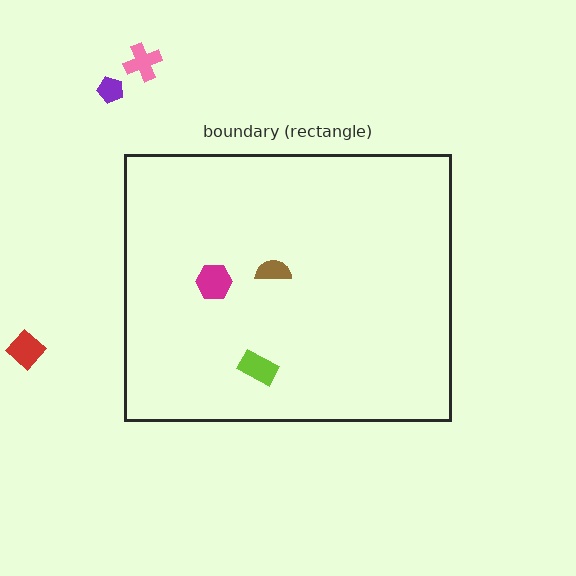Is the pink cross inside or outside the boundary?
Outside.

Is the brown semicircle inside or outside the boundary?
Inside.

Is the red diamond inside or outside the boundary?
Outside.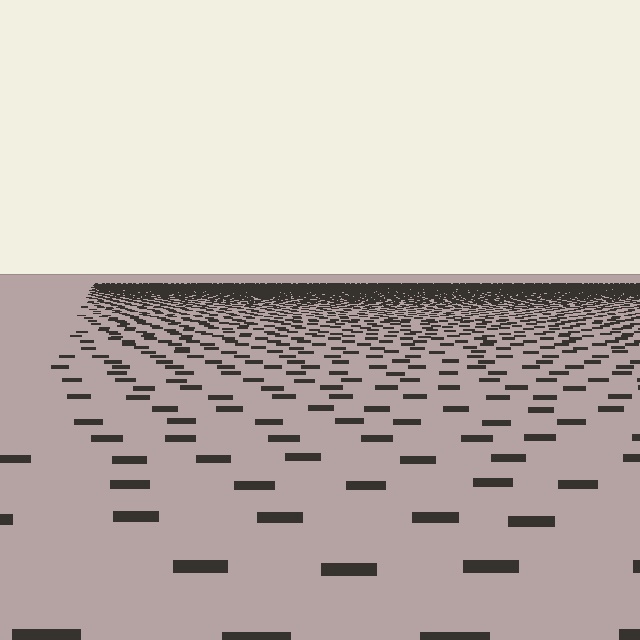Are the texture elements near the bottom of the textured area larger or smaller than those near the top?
Larger. Near the bottom, elements are closer to the viewer and appear at a bigger on-screen size.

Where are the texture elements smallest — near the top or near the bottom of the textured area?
Near the top.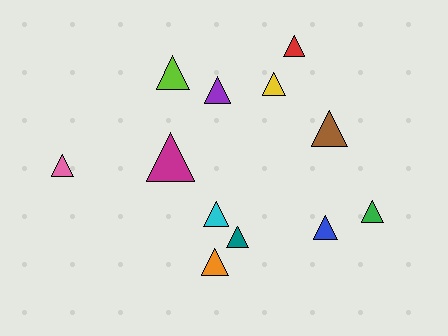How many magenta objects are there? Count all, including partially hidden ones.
There is 1 magenta object.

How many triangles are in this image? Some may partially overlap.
There are 12 triangles.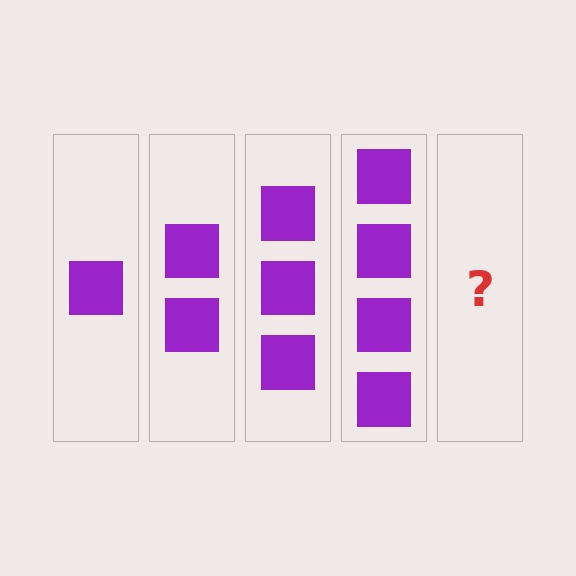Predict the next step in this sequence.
The next step is 5 squares.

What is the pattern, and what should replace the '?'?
The pattern is that each step adds one more square. The '?' should be 5 squares.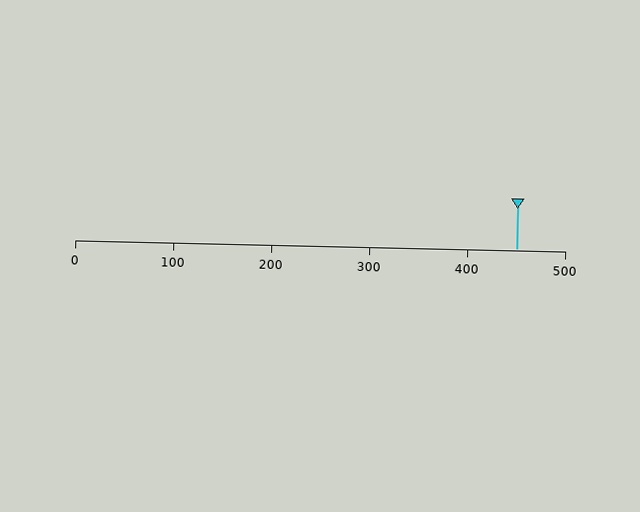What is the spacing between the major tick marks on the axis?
The major ticks are spaced 100 apart.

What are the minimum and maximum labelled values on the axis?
The axis runs from 0 to 500.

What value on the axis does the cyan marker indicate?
The marker indicates approximately 450.